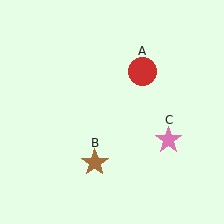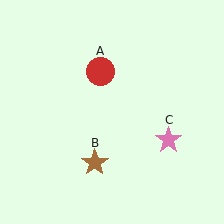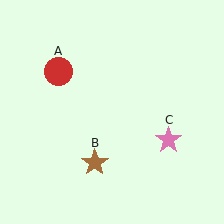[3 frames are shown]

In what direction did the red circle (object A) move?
The red circle (object A) moved left.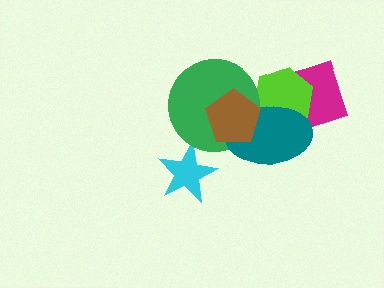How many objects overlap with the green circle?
2 objects overlap with the green circle.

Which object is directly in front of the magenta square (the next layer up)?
The lime hexagon is directly in front of the magenta square.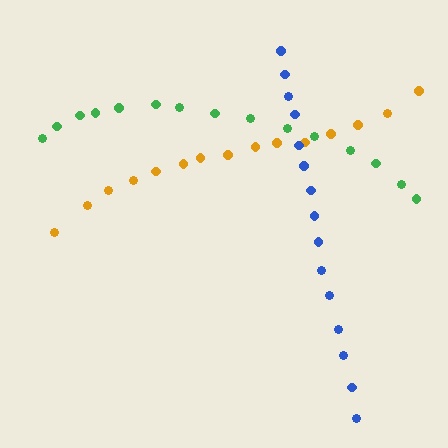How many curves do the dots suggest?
There are 3 distinct paths.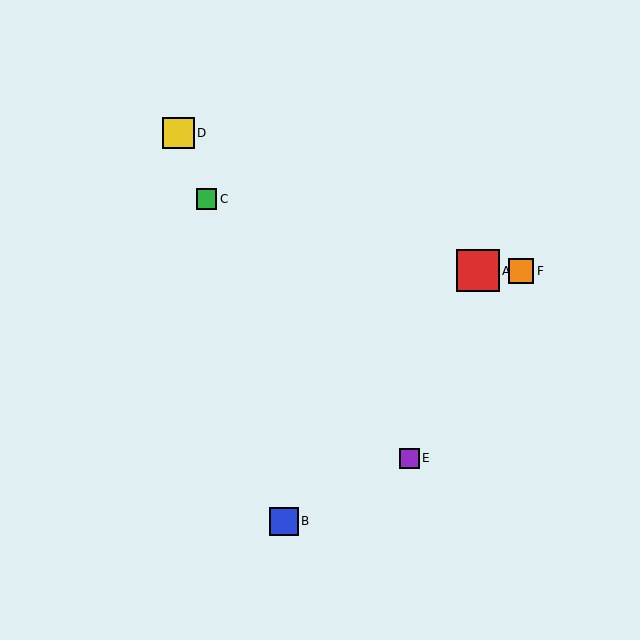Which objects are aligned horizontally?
Objects A, F are aligned horizontally.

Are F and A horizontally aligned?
Yes, both are at y≈271.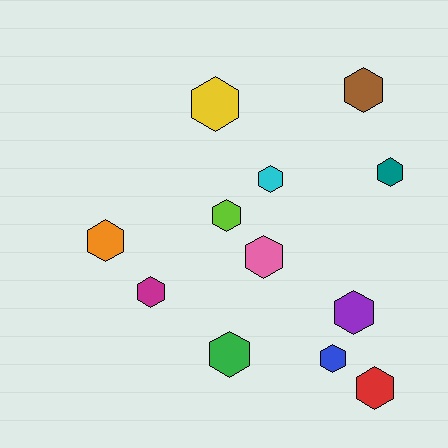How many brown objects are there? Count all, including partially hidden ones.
There is 1 brown object.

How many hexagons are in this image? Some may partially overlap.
There are 12 hexagons.